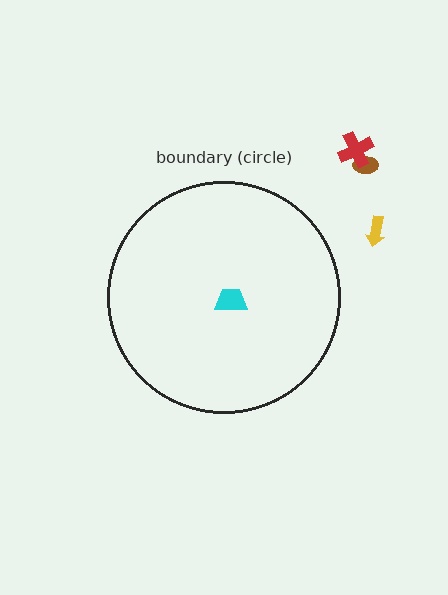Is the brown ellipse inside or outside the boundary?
Outside.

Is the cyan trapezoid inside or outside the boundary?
Inside.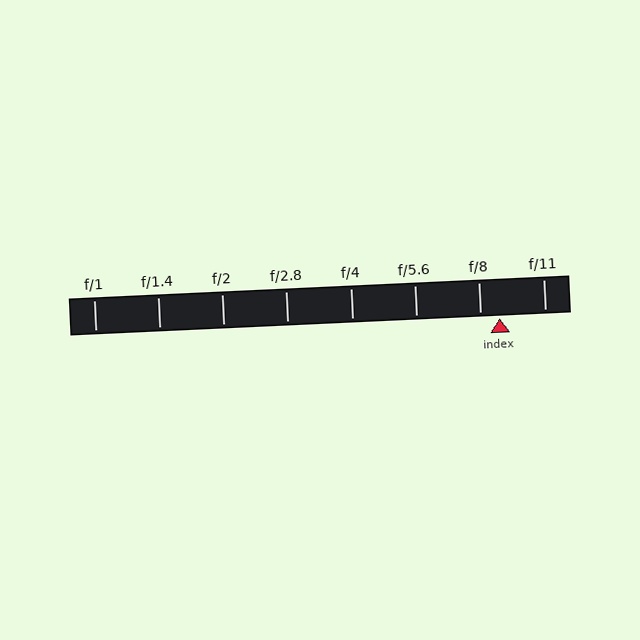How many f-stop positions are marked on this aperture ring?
There are 8 f-stop positions marked.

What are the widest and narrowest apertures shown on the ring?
The widest aperture shown is f/1 and the narrowest is f/11.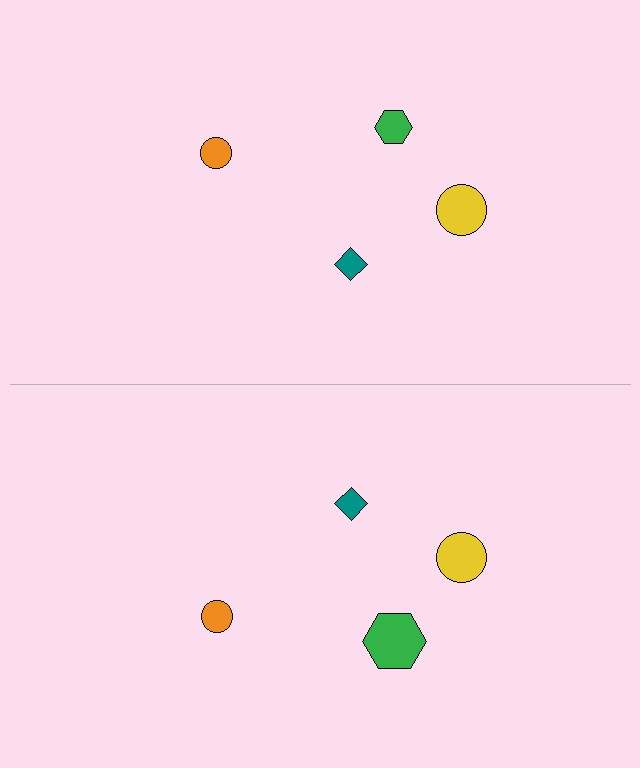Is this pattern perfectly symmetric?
No, the pattern is not perfectly symmetric. The green hexagon on the bottom side has a different size than its mirror counterpart.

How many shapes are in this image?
There are 8 shapes in this image.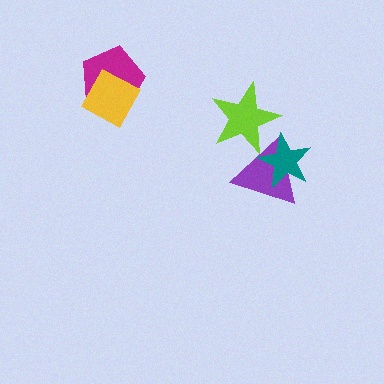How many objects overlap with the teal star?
2 objects overlap with the teal star.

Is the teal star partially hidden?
Yes, it is partially covered by another shape.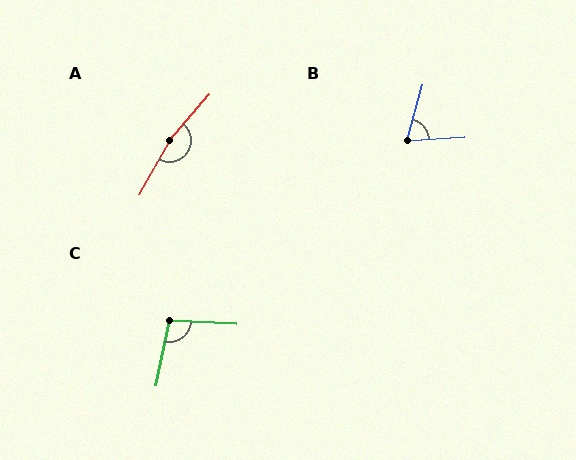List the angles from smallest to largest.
B (71°), C (99°), A (168°).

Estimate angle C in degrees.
Approximately 99 degrees.